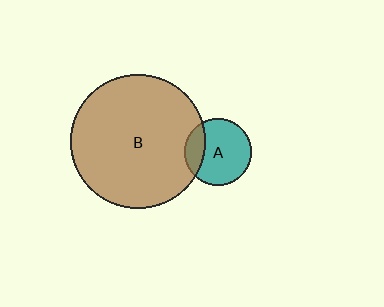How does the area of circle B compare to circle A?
Approximately 4.0 times.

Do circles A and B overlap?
Yes.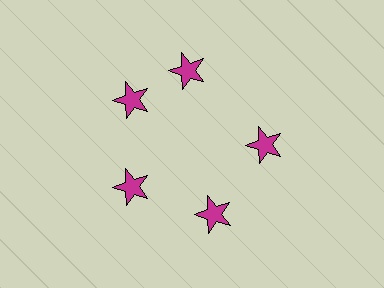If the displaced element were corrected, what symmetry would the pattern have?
It would have 5-fold rotational symmetry — the pattern would map onto itself every 72 degrees.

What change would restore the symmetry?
The symmetry would be restored by rotating it back into even spacing with its neighbors so that all 5 stars sit at equal angles and equal distance from the center.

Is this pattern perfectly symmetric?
No. The 5 magenta stars are arranged in a ring, but one element near the 1 o'clock position is rotated out of alignment along the ring, breaking the 5-fold rotational symmetry.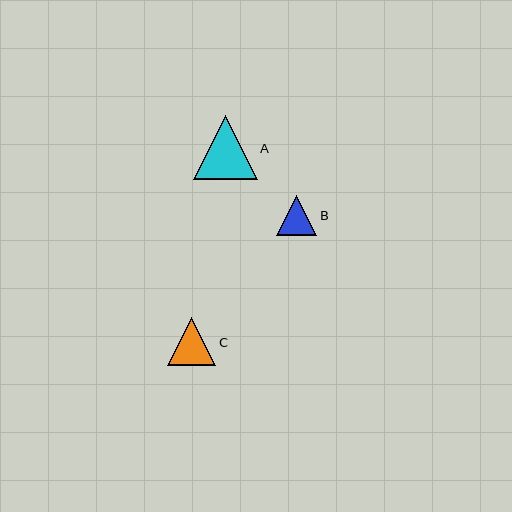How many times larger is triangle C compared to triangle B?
Triangle C is approximately 1.2 times the size of triangle B.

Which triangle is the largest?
Triangle A is the largest with a size of approximately 64 pixels.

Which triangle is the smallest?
Triangle B is the smallest with a size of approximately 40 pixels.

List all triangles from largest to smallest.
From largest to smallest: A, C, B.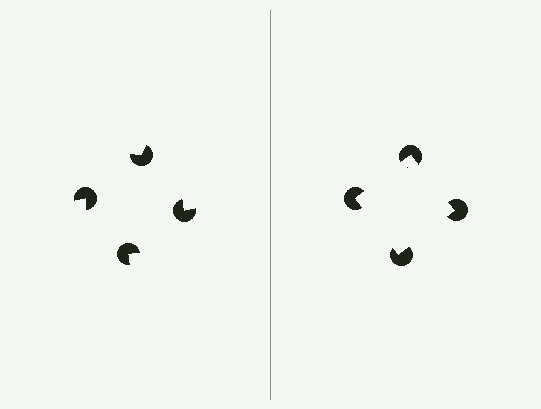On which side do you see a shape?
An illusory square appears on the right side. On the left side the wedge cuts are rotated, so no coherent shape forms.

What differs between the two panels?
The pac-man discs are positioned identically on both sides; only the wedge orientations differ. On the right they align to a square; on the left they are misaligned.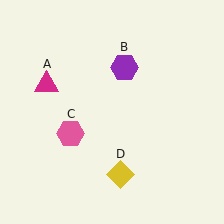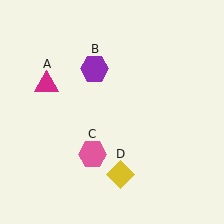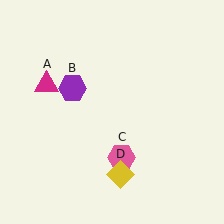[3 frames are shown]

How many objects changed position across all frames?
2 objects changed position: purple hexagon (object B), pink hexagon (object C).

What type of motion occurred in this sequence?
The purple hexagon (object B), pink hexagon (object C) rotated counterclockwise around the center of the scene.